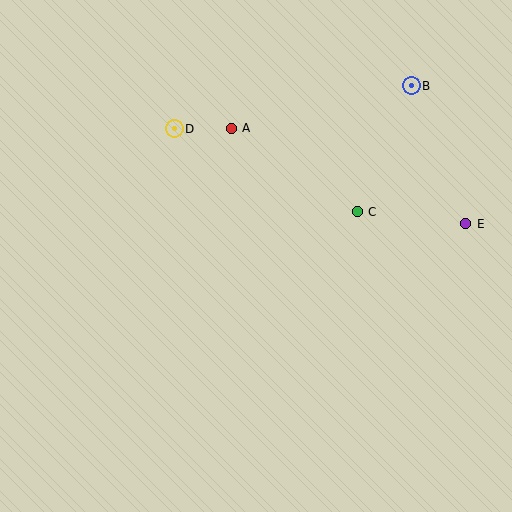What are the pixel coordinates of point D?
Point D is at (174, 129).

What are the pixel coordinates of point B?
Point B is at (411, 86).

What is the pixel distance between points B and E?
The distance between B and E is 148 pixels.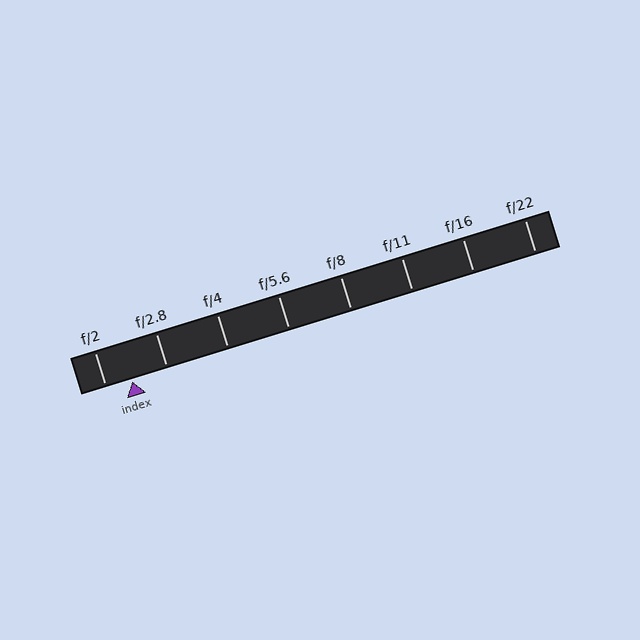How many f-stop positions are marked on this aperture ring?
There are 8 f-stop positions marked.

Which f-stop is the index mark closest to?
The index mark is closest to f/2.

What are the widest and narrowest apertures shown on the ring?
The widest aperture shown is f/2 and the narrowest is f/22.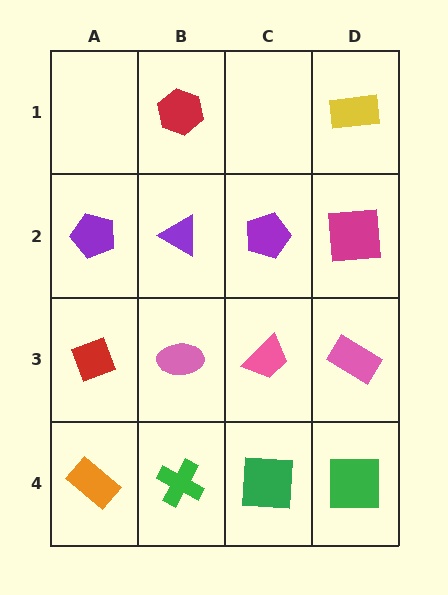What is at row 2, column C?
A purple pentagon.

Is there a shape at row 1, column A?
No, that cell is empty.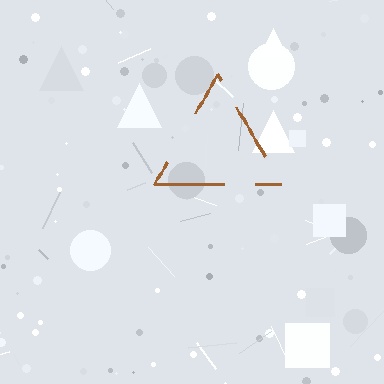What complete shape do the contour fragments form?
The contour fragments form a triangle.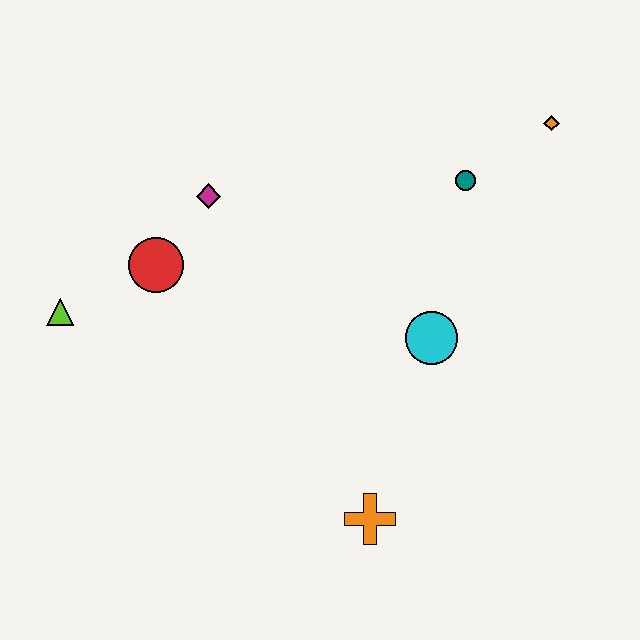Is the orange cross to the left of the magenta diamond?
No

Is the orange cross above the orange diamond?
No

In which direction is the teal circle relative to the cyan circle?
The teal circle is above the cyan circle.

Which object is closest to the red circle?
The magenta diamond is closest to the red circle.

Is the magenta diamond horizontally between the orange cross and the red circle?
Yes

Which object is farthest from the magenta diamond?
The orange cross is farthest from the magenta diamond.